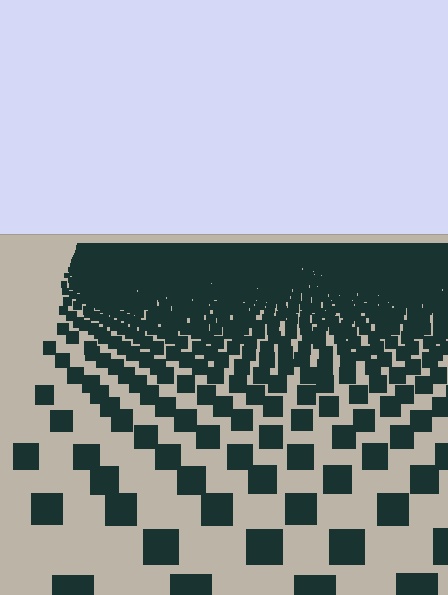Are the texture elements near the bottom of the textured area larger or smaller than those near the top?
Larger. Near the bottom, elements are closer to the viewer and appear at a bigger on-screen size.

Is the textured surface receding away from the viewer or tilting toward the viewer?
The surface is receding away from the viewer. Texture elements get smaller and denser toward the top.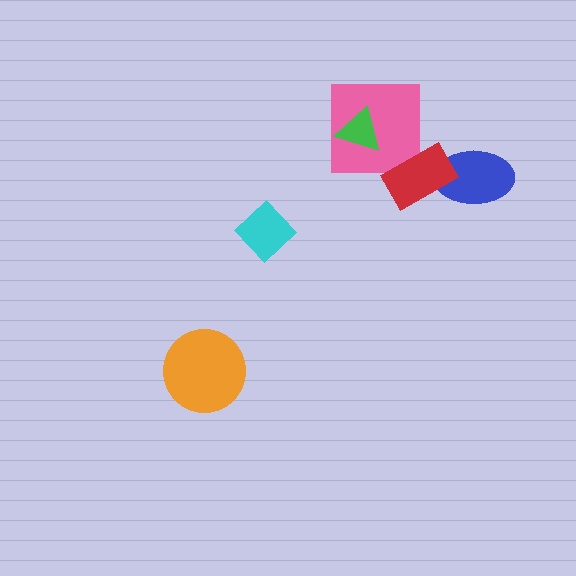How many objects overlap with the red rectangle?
2 objects overlap with the red rectangle.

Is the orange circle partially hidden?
No, no other shape covers it.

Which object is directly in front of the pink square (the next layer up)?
The green triangle is directly in front of the pink square.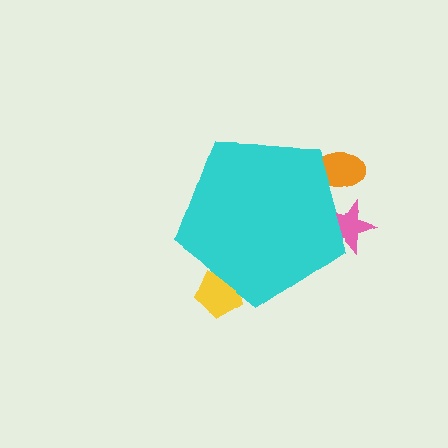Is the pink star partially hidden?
Yes, the pink star is partially hidden behind the cyan pentagon.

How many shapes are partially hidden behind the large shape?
3 shapes are partially hidden.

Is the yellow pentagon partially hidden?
Yes, the yellow pentagon is partially hidden behind the cyan pentagon.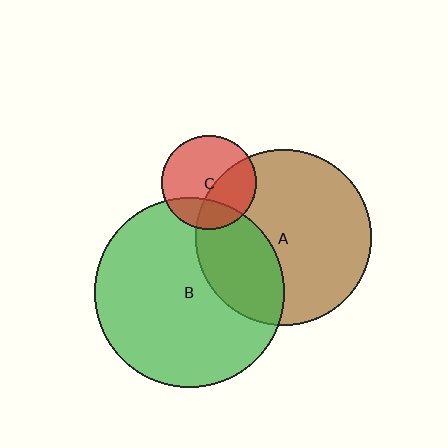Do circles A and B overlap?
Yes.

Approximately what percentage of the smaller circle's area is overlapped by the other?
Approximately 30%.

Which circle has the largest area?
Circle B (green).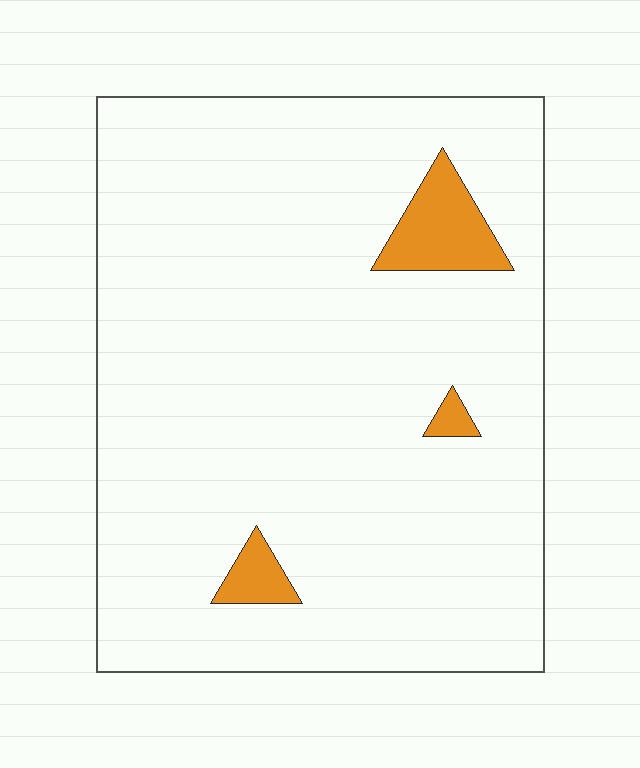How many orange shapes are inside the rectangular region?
3.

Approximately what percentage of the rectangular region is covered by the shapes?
Approximately 5%.